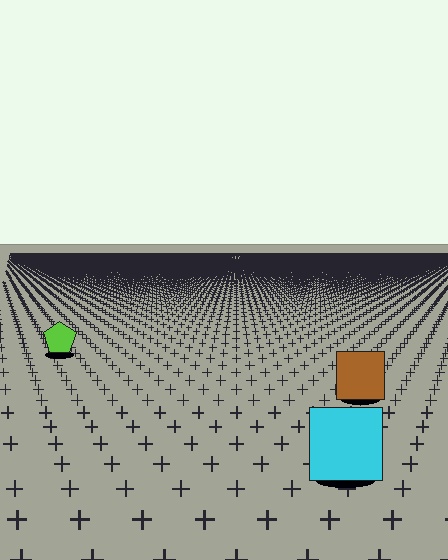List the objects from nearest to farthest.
From nearest to farthest: the cyan square, the brown square, the lime pentagon.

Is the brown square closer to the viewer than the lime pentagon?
Yes. The brown square is closer — you can tell from the texture gradient: the ground texture is coarser near it.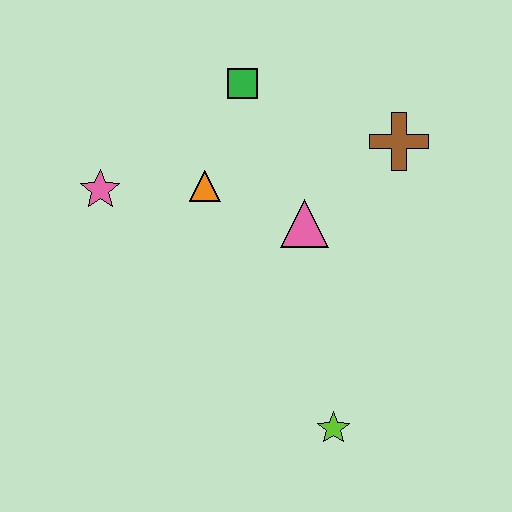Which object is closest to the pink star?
The orange triangle is closest to the pink star.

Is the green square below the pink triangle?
No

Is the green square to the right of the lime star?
No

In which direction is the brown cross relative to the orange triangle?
The brown cross is to the right of the orange triangle.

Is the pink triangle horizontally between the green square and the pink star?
No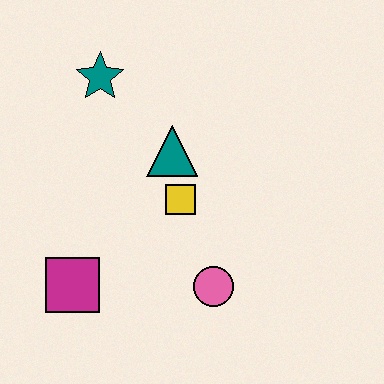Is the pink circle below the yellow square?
Yes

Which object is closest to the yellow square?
The teal triangle is closest to the yellow square.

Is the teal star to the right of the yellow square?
No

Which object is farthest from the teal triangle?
The magenta square is farthest from the teal triangle.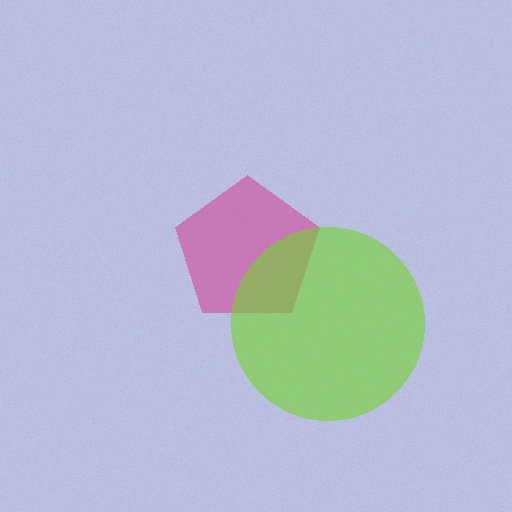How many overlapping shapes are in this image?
There are 2 overlapping shapes in the image.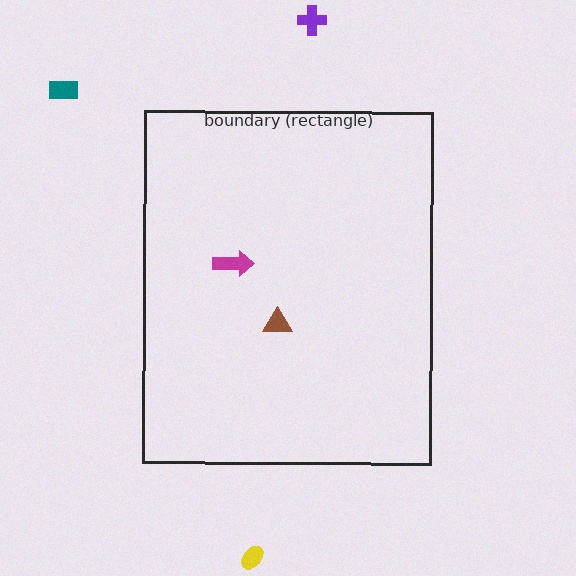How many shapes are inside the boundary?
2 inside, 3 outside.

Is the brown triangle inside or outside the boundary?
Inside.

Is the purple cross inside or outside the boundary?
Outside.